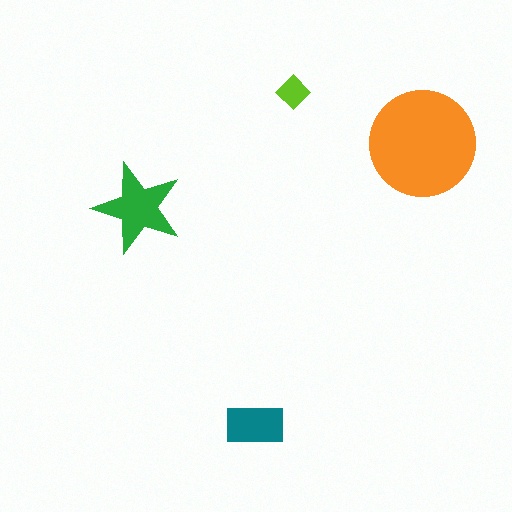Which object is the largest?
The orange circle.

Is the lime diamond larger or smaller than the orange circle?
Smaller.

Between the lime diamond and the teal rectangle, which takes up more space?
The teal rectangle.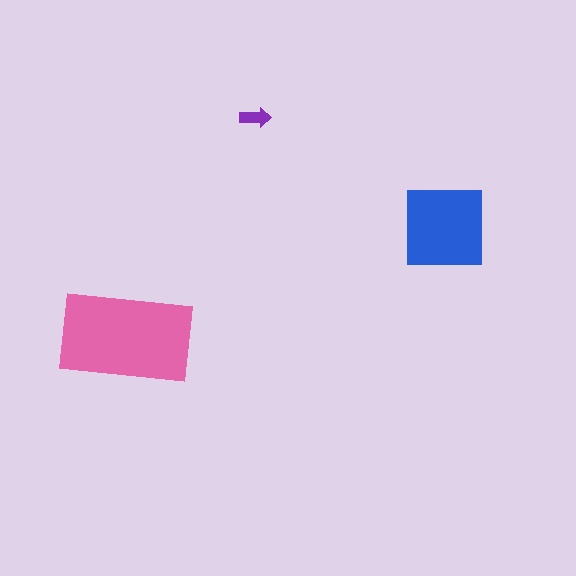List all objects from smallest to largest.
The purple arrow, the blue square, the pink rectangle.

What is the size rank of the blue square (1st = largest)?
2nd.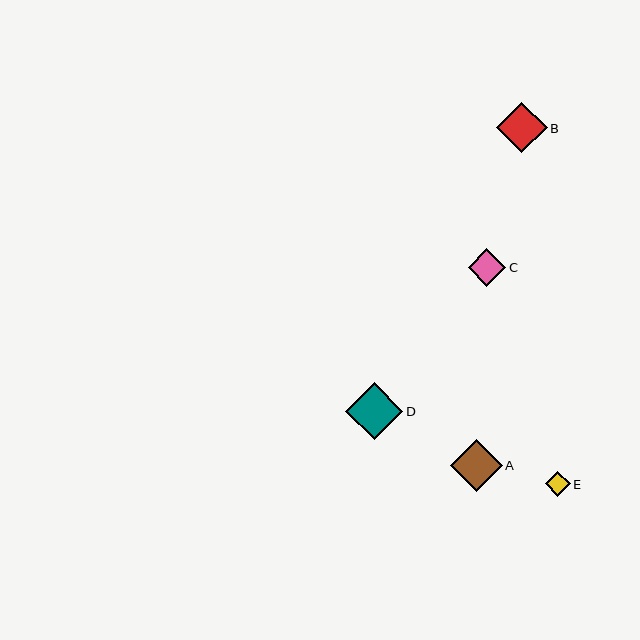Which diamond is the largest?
Diamond D is the largest with a size of approximately 57 pixels.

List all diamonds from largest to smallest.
From largest to smallest: D, A, B, C, E.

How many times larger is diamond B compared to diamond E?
Diamond B is approximately 2.1 times the size of diamond E.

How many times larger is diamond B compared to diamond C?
Diamond B is approximately 1.3 times the size of diamond C.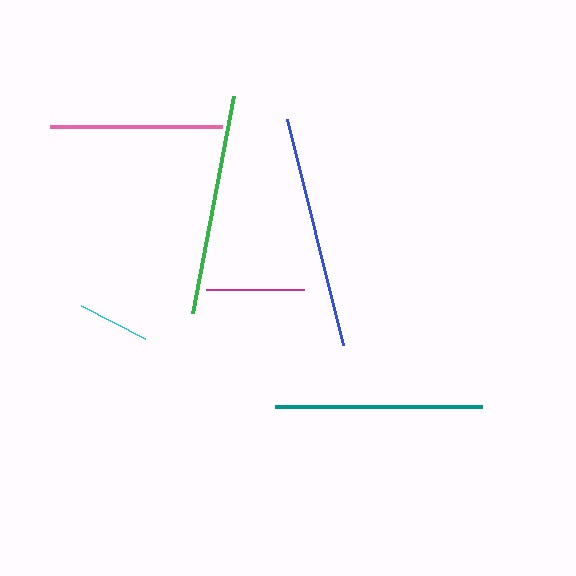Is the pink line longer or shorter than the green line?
The green line is longer than the pink line.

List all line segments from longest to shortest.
From longest to shortest: blue, green, teal, pink, magenta, cyan.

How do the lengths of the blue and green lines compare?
The blue and green lines are approximately the same length.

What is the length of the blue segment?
The blue segment is approximately 233 pixels long.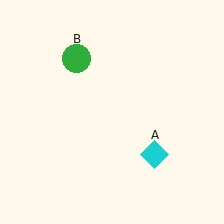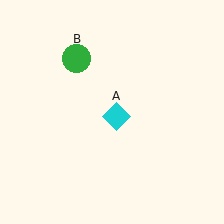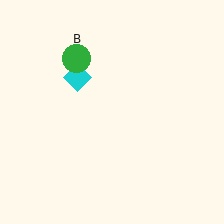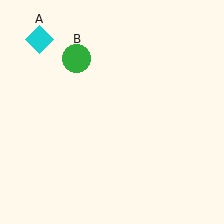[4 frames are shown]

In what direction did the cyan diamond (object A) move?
The cyan diamond (object A) moved up and to the left.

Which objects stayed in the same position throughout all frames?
Green circle (object B) remained stationary.